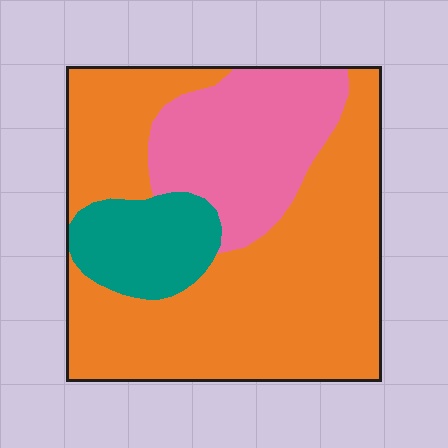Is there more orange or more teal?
Orange.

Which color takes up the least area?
Teal, at roughly 15%.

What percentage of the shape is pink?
Pink covers around 25% of the shape.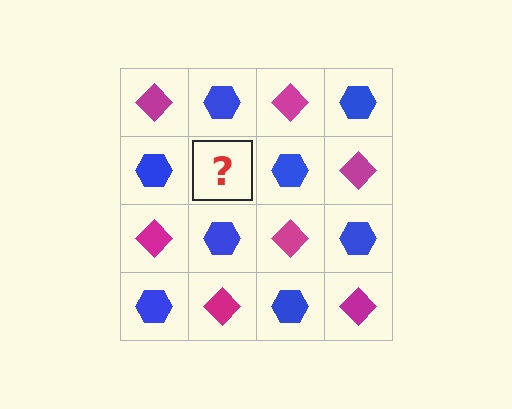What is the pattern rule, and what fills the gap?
The rule is that it alternates magenta diamond and blue hexagon in a checkerboard pattern. The gap should be filled with a magenta diamond.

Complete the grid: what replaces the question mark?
The question mark should be replaced with a magenta diamond.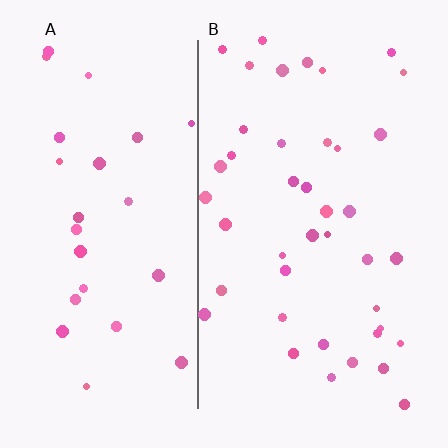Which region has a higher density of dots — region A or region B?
B (the right).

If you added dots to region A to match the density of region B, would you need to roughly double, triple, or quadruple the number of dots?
Approximately double.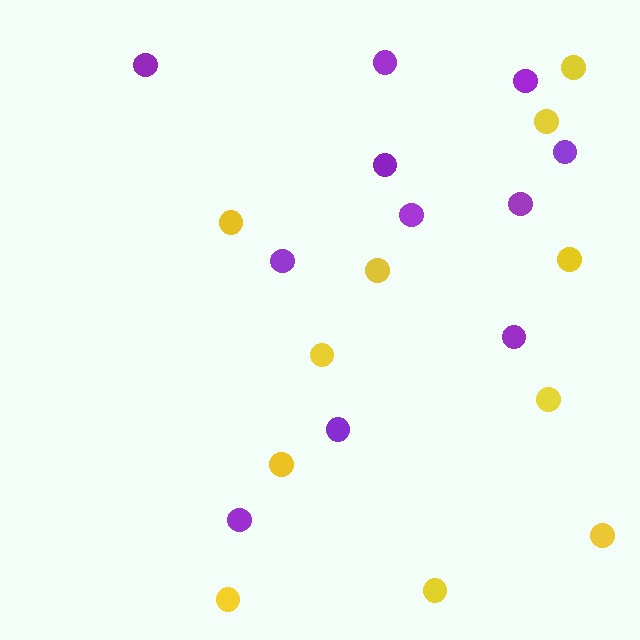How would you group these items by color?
There are 2 groups: one group of yellow circles (11) and one group of purple circles (11).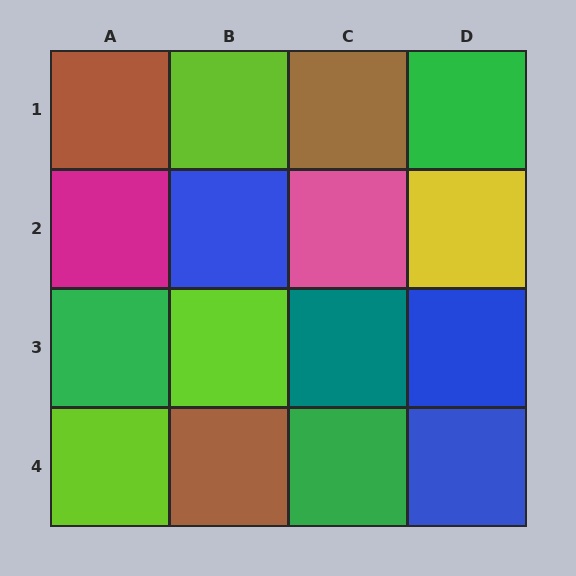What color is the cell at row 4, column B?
Brown.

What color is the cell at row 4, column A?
Lime.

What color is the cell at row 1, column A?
Brown.